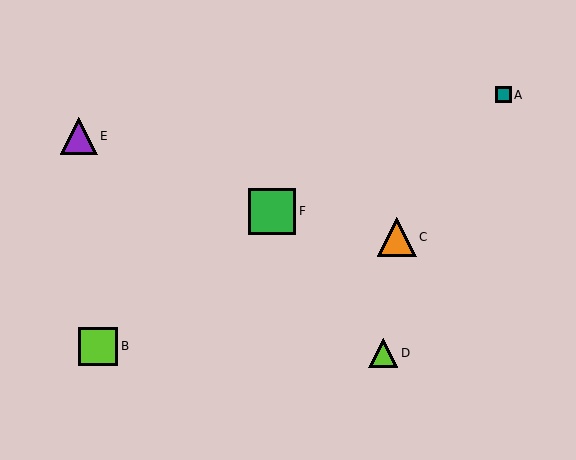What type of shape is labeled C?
Shape C is an orange triangle.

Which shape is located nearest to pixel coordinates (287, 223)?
The green square (labeled F) at (272, 211) is nearest to that location.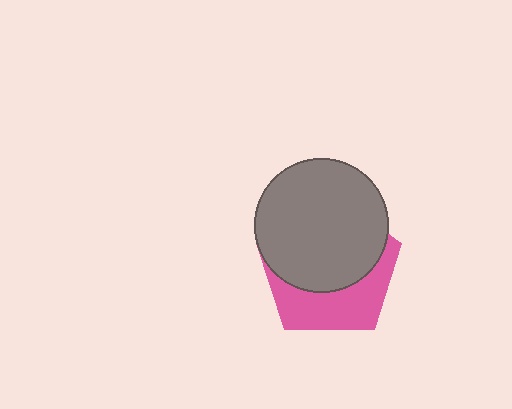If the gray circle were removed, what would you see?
You would see the complete pink pentagon.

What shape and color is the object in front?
The object in front is a gray circle.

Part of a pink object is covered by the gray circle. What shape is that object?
It is a pentagon.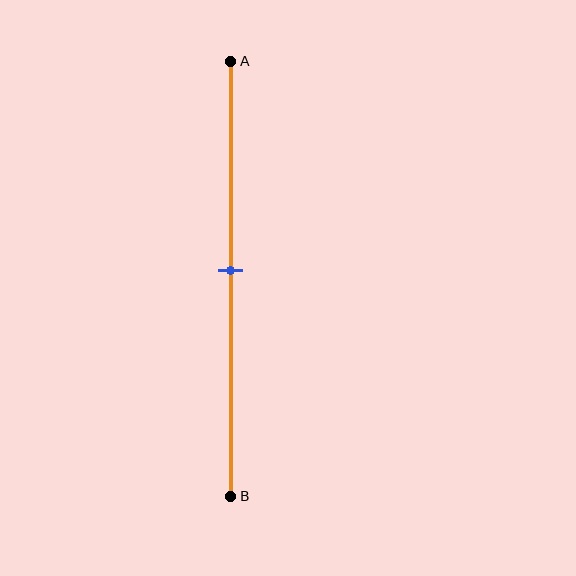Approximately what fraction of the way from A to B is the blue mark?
The blue mark is approximately 50% of the way from A to B.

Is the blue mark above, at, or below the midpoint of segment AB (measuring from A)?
The blue mark is approximately at the midpoint of segment AB.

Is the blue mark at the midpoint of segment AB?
Yes, the mark is approximately at the midpoint.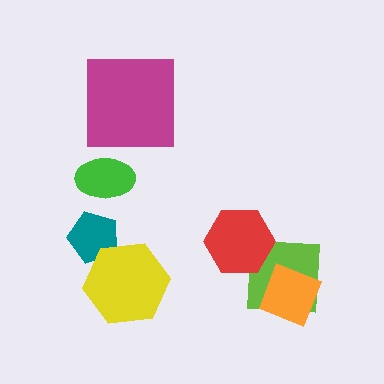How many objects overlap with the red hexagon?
1 object overlaps with the red hexagon.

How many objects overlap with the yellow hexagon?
1 object overlaps with the yellow hexagon.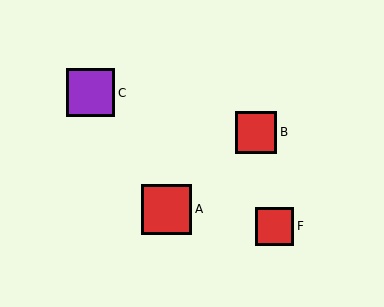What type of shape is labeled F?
Shape F is a red square.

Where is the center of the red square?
The center of the red square is at (275, 226).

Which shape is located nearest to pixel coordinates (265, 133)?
The red square (labeled B) at (256, 132) is nearest to that location.